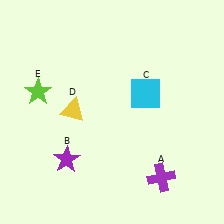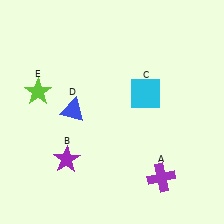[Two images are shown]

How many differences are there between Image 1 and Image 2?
There is 1 difference between the two images.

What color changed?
The triangle (D) changed from yellow in Image 1 to blue in Image 2.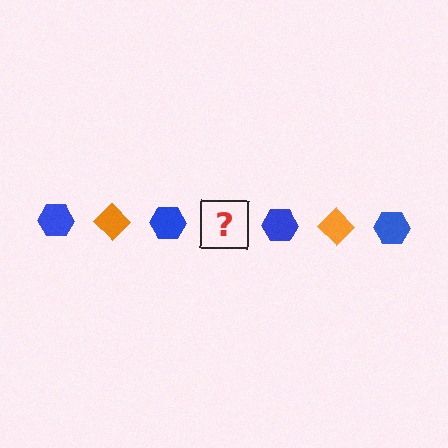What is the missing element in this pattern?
The missing element is an orange diamond.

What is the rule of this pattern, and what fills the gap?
The rule is that the pattern alternates between blue hexagon and orange diamond. The gap should be filled with an orange diamond.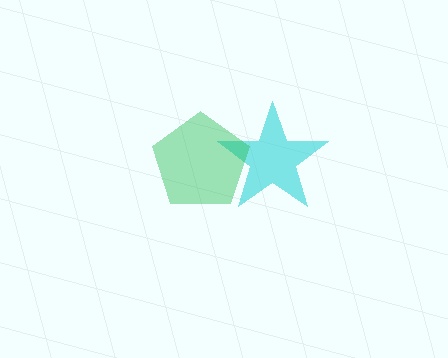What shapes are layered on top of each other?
The layered shapes are: a cyan star, a green pentagon.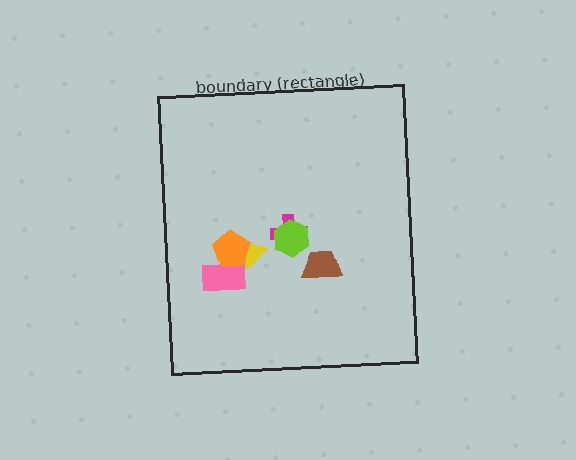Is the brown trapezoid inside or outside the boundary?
Inside.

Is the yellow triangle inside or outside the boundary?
Inside.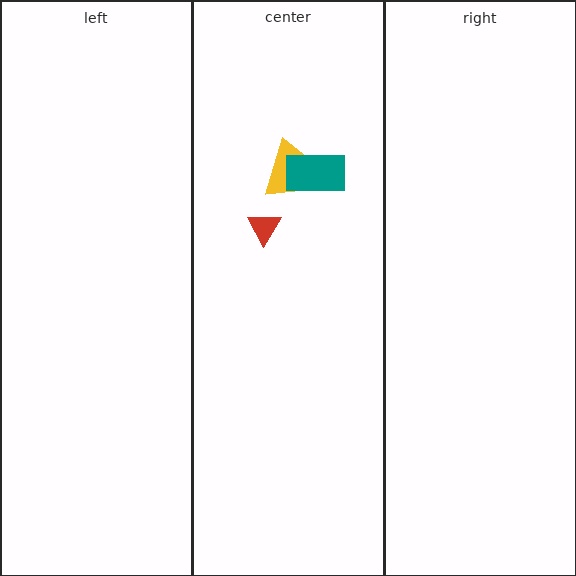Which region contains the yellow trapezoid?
The center region.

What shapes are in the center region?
The red triangle, the yellow trapezoid, the teal rectangle.